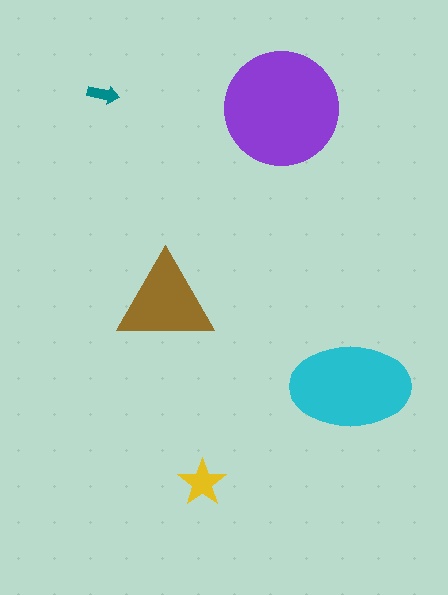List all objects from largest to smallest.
The purple circle, the cyan ellipse, the brown triangle, the yellow star, the teal arrow.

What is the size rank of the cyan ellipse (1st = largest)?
2nd.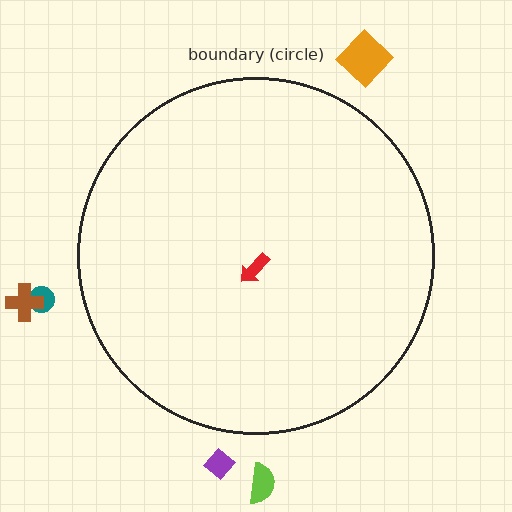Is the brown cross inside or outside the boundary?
Outside.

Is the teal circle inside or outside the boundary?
Outside.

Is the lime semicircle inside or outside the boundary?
Outside.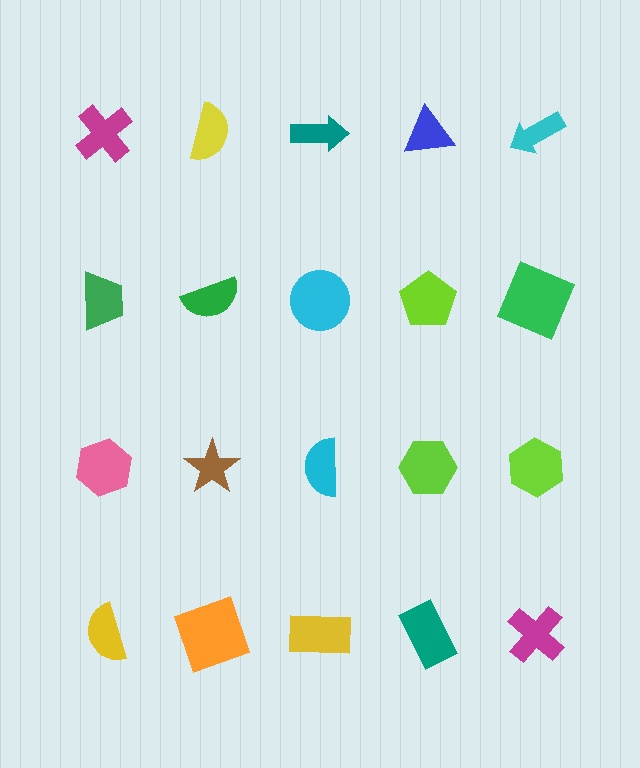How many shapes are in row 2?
5 shapes.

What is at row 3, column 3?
A cyan semicircle.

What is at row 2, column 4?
A lime pentagon.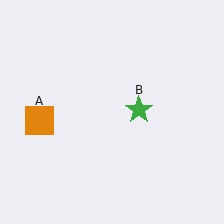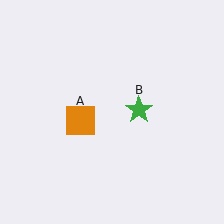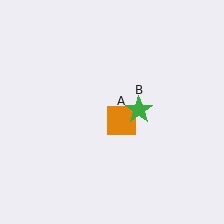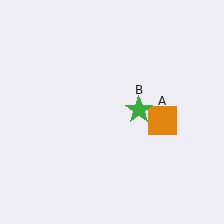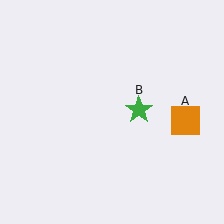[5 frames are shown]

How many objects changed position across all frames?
1 object changed position: orange square (object A).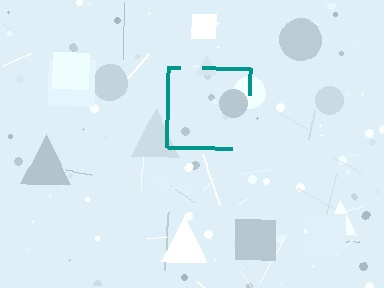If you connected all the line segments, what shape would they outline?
They would outline a square.